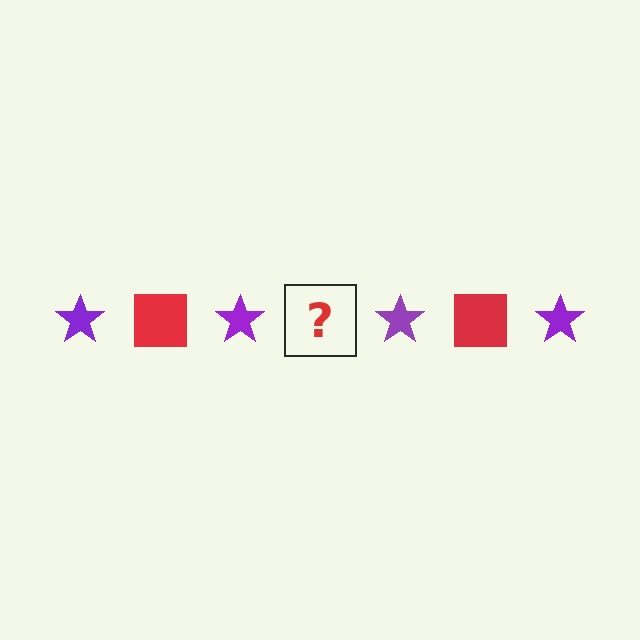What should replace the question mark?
The question mark should be replaced with a red square.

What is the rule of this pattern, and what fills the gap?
The rule is that the pattern alternates between purple star and red square. The gap should be filled with a red square.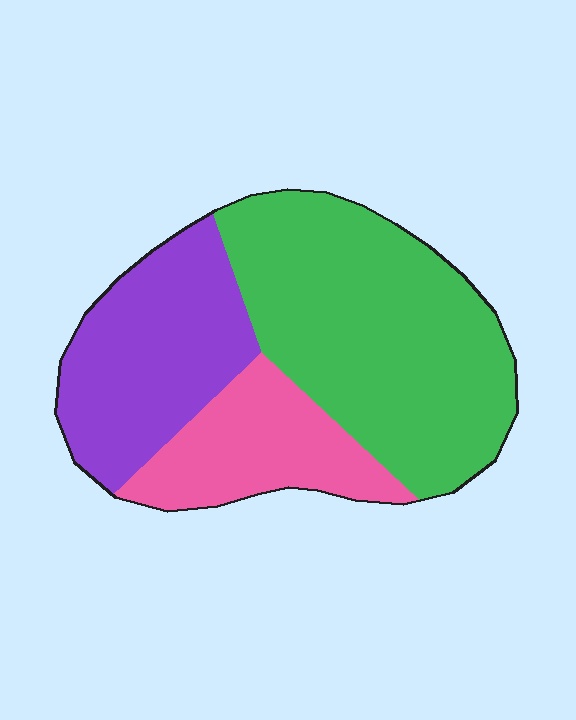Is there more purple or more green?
Green.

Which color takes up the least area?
Pink, at roughly 20%.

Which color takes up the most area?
Green, at roughly 50%.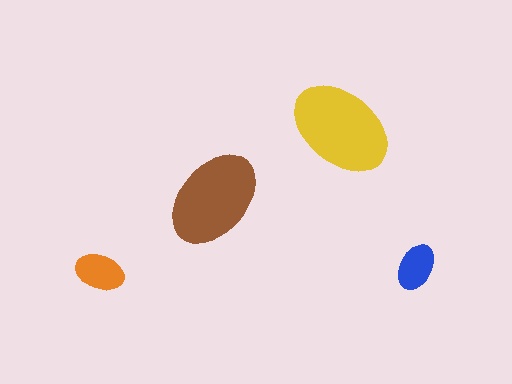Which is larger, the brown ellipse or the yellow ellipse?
The yellow one.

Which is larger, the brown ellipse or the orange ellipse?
The brown one.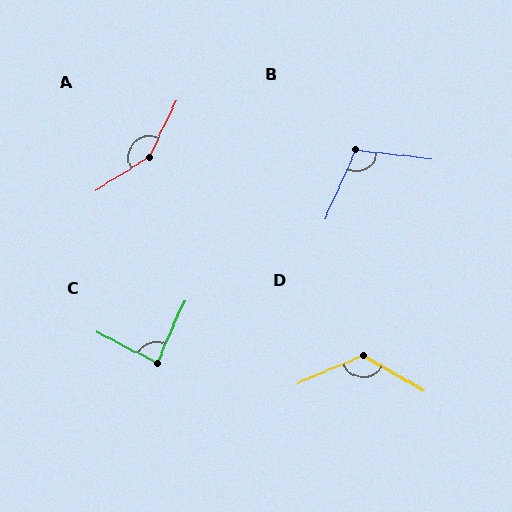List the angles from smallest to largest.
C (86°), B (107°), D (127°), A (147°).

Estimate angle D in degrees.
Approximately 127 degrees.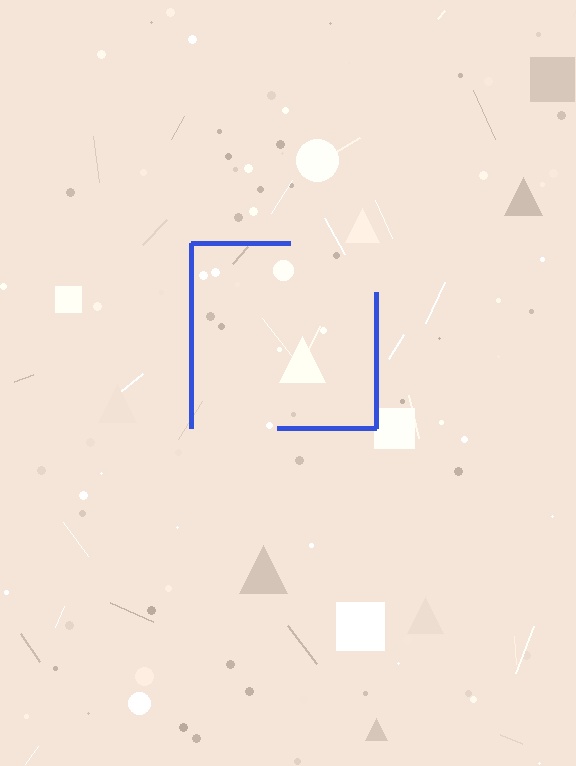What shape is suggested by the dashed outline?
The dashed outline suggests a square.